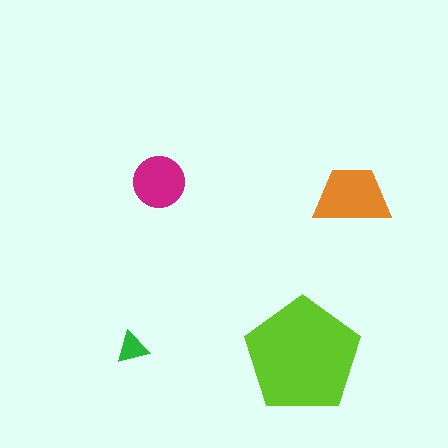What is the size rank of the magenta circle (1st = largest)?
3rd.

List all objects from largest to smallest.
The lime pentagon, the orange trapezoid, the magenta circle, the green triangle.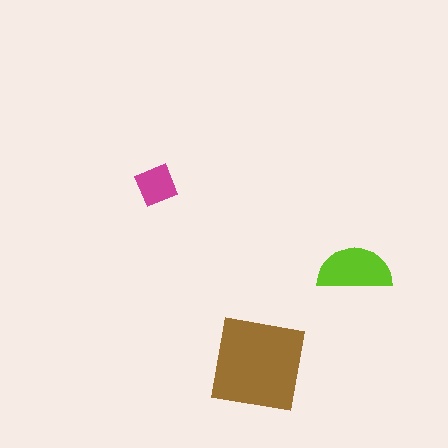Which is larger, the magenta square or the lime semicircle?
The lime semicircle.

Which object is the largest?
The brown square.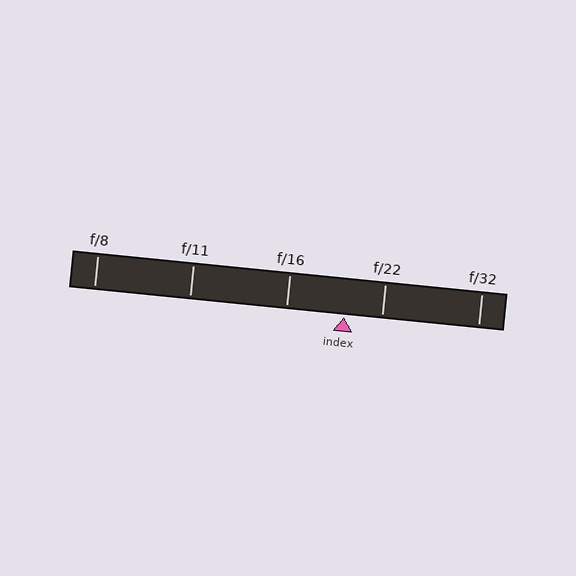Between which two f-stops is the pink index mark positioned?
The index mark is between f/16 and f/22.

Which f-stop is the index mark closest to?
The index mark is closest to f/22.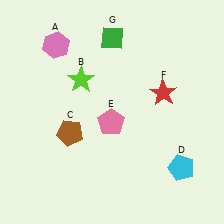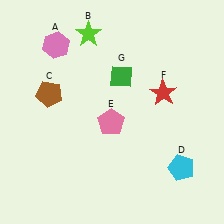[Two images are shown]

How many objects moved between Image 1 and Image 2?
3 objects moved between the two images.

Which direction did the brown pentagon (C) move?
The brown pentagon (C) moved up.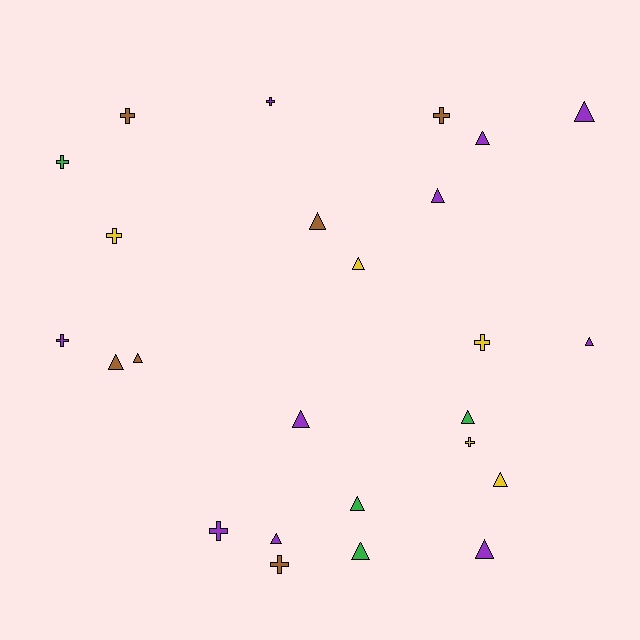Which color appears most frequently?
Purple, with 10 objects.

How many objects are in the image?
There are 25 objects.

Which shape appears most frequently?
Triangle, with 15 objects.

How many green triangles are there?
There are 3 green triangles.